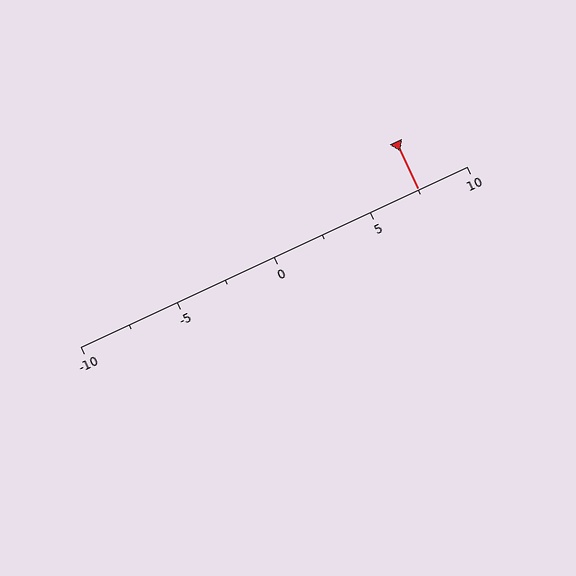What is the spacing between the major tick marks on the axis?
The major ticks are spaced 5 apart.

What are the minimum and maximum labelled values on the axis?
The axis runs from -10 to 10.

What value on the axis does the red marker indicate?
The marker indicates approximately 7.5.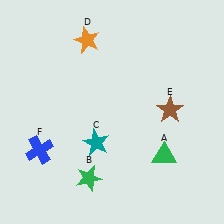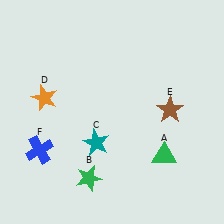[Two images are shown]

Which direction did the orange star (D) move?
The orange star (D) moved down.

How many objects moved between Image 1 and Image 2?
1 object moved between the two images.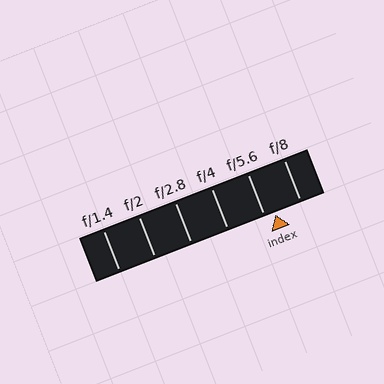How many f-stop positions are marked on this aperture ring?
There are 6 f-stop positions marked.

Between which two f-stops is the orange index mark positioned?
The index mark is between f/5.6 and f/8.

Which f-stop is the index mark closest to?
The index mark is closest to f/5.6.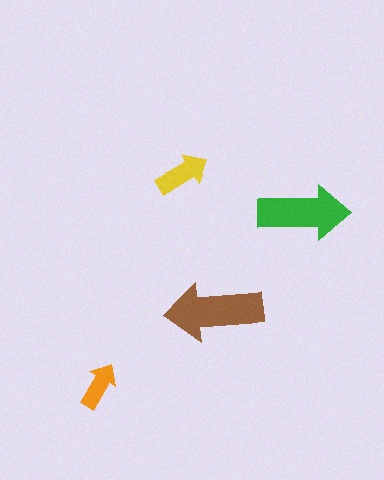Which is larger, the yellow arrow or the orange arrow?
The yellow one.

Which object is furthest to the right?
The green arrow is rightmost.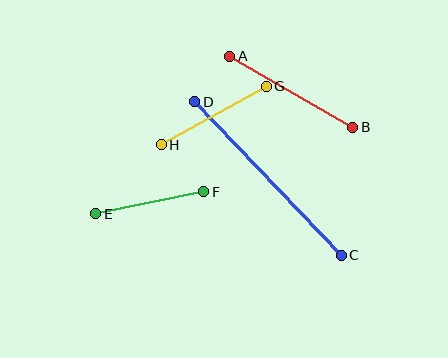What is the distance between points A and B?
The distance is approximately 142 pixels.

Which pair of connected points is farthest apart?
Points C and D are farthest apart.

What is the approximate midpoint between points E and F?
The midpoint is at approximately (150, 203) pixels.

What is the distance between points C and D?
The distance is approximately 212 pixels.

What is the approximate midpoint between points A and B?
The midpoint is at approximately (291, 92) pixels.